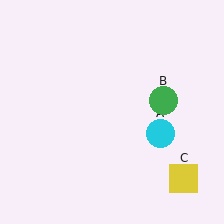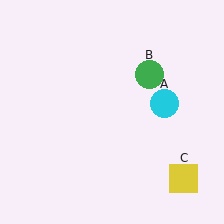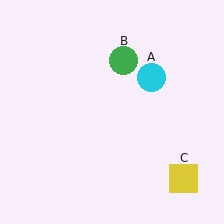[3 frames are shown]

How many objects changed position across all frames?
2 objects changed position: cyan circle (object A), green circle (object B).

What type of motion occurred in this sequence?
The cyan circle (object A), green circle (object B) rotated counterclockwise around the center of the scene.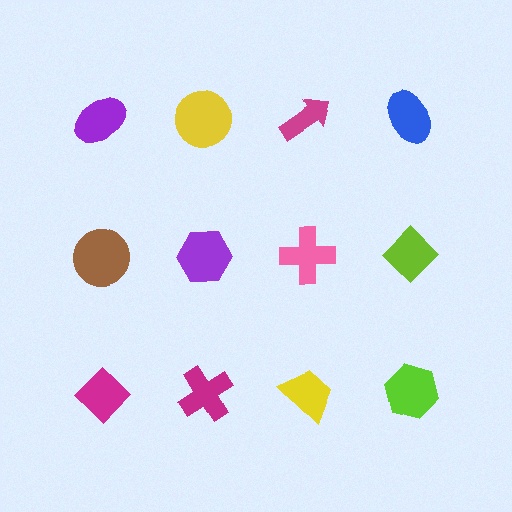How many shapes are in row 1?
4 shapes.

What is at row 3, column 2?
A magenta cross.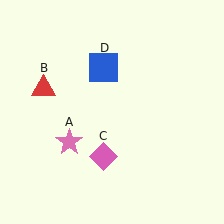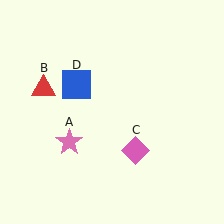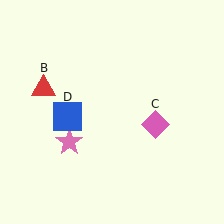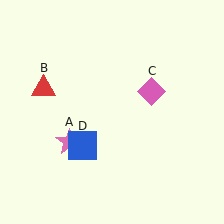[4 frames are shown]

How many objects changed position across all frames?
2 objects changed position: pink diamond (object C), blue square (object D).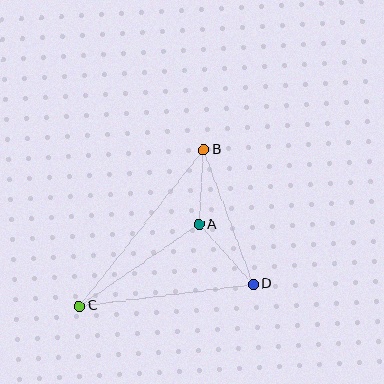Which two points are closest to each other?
Points A and B are closest to each other.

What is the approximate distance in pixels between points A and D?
The distance between A and D is approximately 81 pixels.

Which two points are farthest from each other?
Points B and C are farthest from each other.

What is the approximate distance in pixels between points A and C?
The distance between A and C is approximately 145 pixels.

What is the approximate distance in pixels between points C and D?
The distance between C and D is approximately 175 pixels.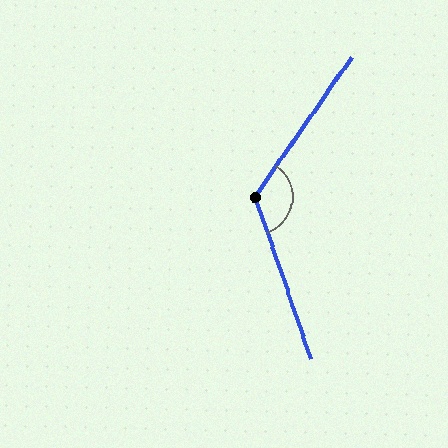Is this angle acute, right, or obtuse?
It is obtuse.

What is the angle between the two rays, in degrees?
Approximately 127 degrees.